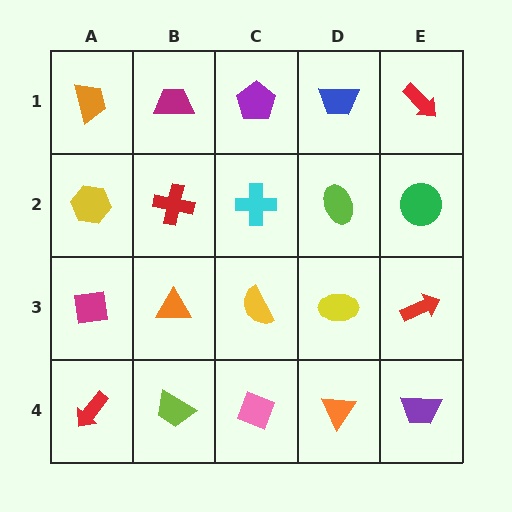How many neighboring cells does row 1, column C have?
3.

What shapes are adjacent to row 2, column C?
A purple pentagon (row 1, column C), a yellow semicircle (row 3, column C), a red cross (row 2, column B), a lime ellipse (row 2, column D).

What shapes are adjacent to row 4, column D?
A yellow ellipse (row 3, column D), a pink diamond (row 4, column C), a purple trapezoid (row 4, column E).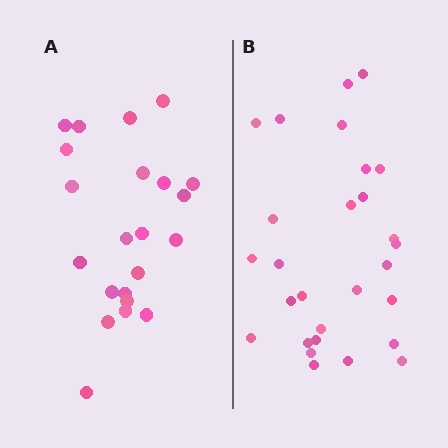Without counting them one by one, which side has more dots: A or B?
Region B (the right region) has more dots.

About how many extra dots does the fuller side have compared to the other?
Region B has about 6 more dots than region A.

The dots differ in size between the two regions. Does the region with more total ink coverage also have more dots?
No. Region A has more total ink coverage because its dots are larger, but region B actually contains more individual dots. Total area can be misleading — the number of items is what matters here.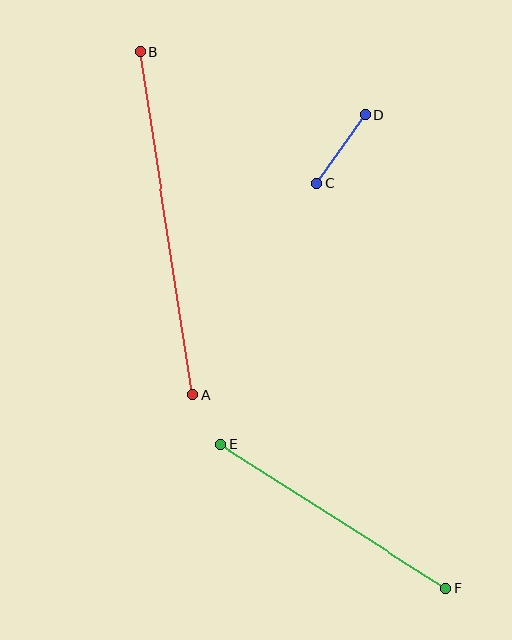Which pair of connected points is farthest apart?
Points A and B are farthest apart.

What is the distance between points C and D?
The distance is approximately 84 pixels.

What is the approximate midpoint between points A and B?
The midpoint is at approximately (166, 223) pixels.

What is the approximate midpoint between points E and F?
The midpoint is at approximately (333, 516) pixels.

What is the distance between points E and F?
The distance is approximately 267 pixels.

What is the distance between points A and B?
The distance is approximately 347 pixels.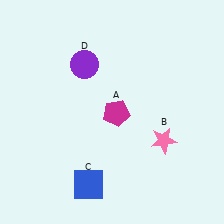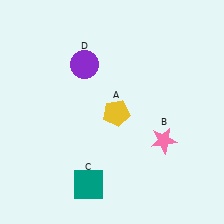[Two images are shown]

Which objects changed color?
A changed from magenta to yellow. C changed from blue to teal.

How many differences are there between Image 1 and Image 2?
There are 2 differences between the two images.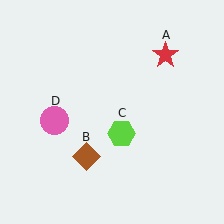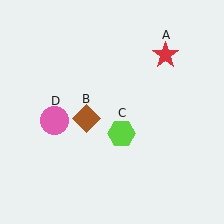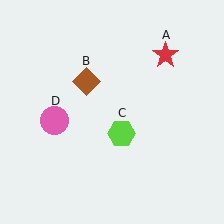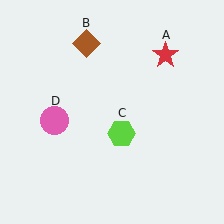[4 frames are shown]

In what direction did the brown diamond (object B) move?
The brown diamond (object B) moved up.